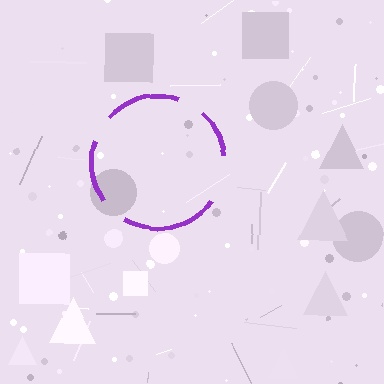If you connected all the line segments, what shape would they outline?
They would outline a circle.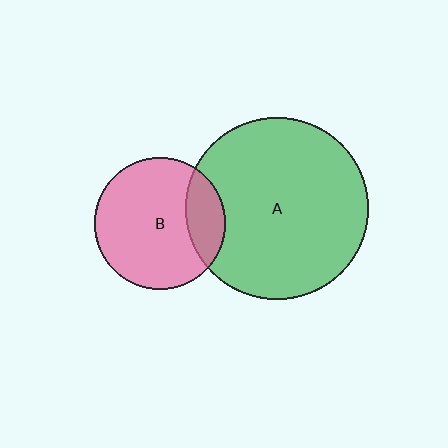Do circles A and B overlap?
Yes.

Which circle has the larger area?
Circle A (green).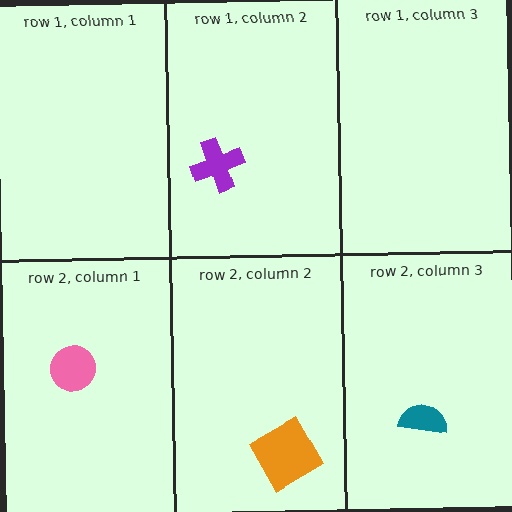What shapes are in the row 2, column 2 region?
The orange diamond.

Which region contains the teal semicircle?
The row 2, column 3 region.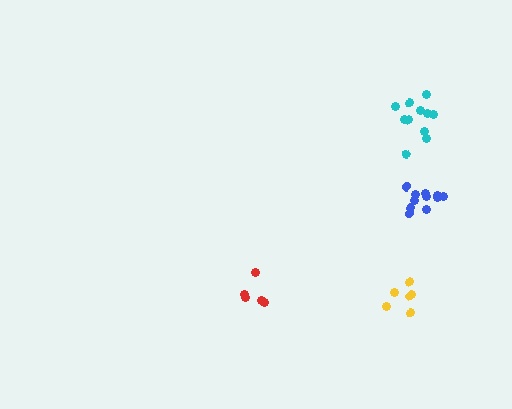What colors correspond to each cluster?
The clusters are colored: blue, cyan, red, yellow.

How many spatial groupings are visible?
There are 4 spatial groupings.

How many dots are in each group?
Group 1: 11 dots, Group 2: 11 dots, Group 3: 5 dots, Group 4: 6 dots (33 total).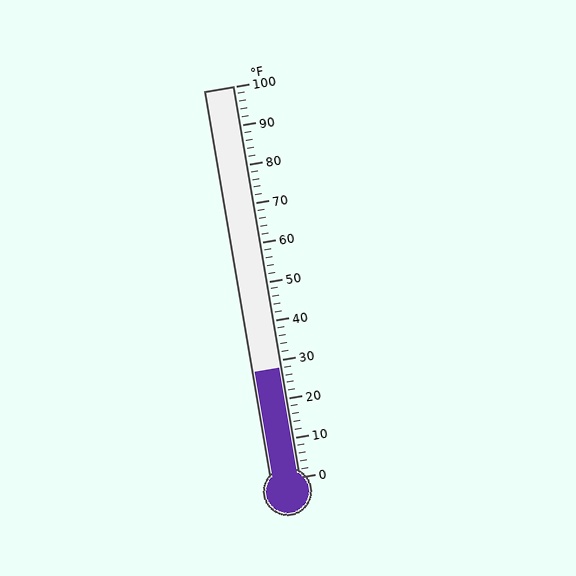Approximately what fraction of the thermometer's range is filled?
The thermometer is filled to approximately 30% of its range.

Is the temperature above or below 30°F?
The temperature is below 30°F.